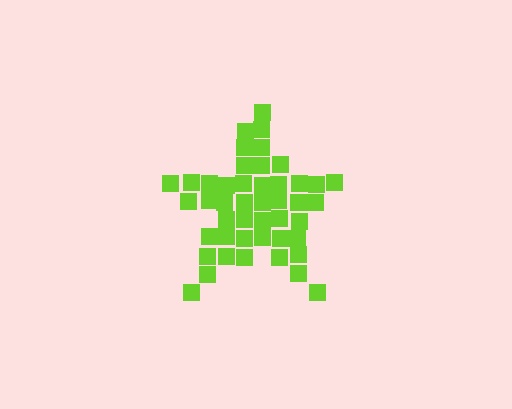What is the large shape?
The large shape is a star.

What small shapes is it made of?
It is made of small squares.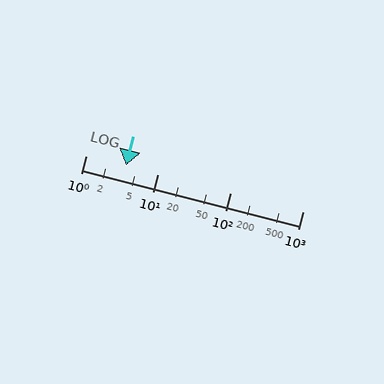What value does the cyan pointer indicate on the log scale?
The pointer indicates approximately 3.6.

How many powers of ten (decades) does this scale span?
The scale spans 3 decades, from 1 to 1000.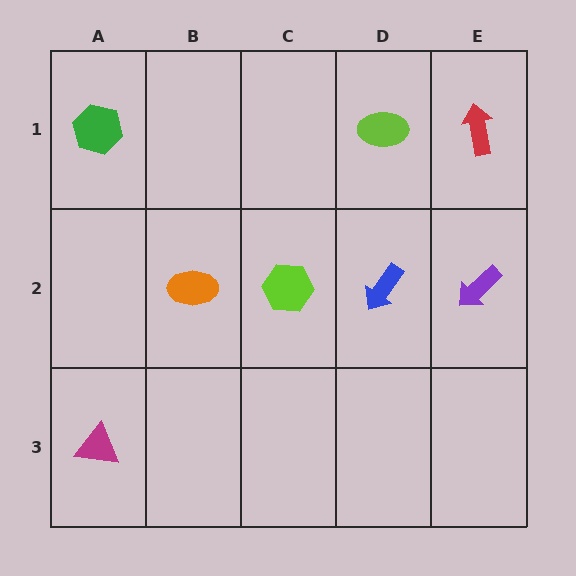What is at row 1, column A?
A green hexagon.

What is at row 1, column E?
A red arrow.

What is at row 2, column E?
A purple arrow.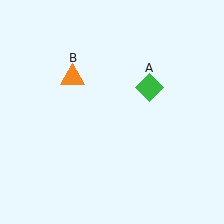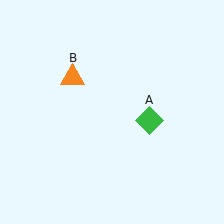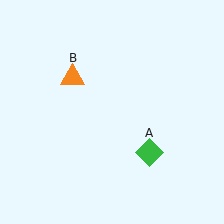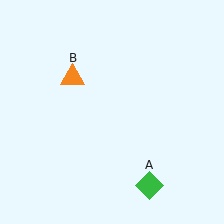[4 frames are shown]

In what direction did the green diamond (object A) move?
The green diamond (object A) moved down.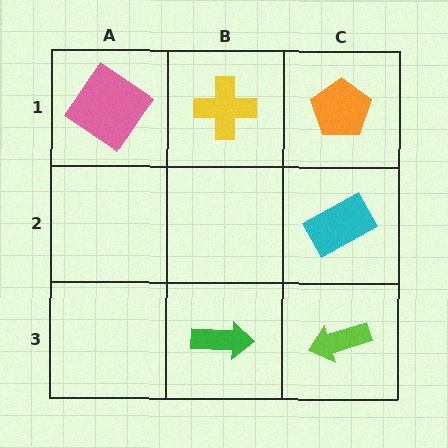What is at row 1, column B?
A yellow cross.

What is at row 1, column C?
An orange pentagon.